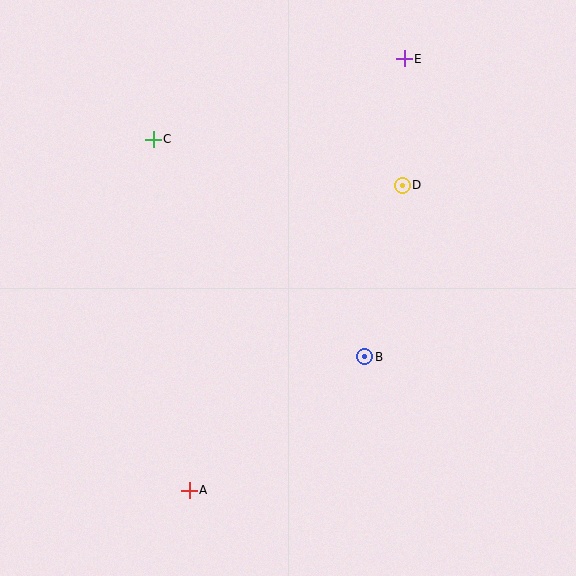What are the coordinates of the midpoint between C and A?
The midpoint between C and A is at (171, 315).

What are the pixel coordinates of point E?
Point E is at (404, 59).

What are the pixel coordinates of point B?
Point B is at (365, 357).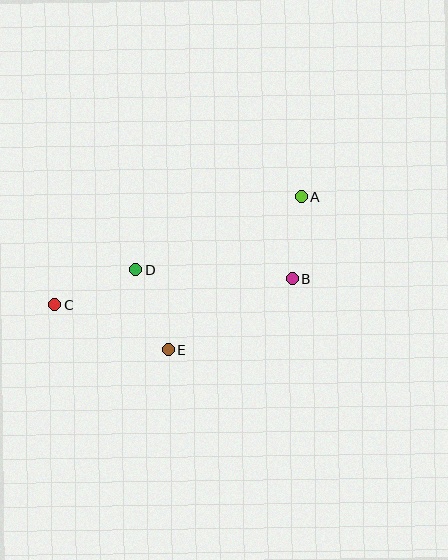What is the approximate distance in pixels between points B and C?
The distance between B and C is approximately 238 pixels.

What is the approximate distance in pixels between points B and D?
The distance between B and D is approximately 157 pixels.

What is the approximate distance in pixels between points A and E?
The distance between A and E is approximately 203 pixels.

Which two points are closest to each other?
Points A and B are closest to each other.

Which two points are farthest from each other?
Points A and C are farthest from each other.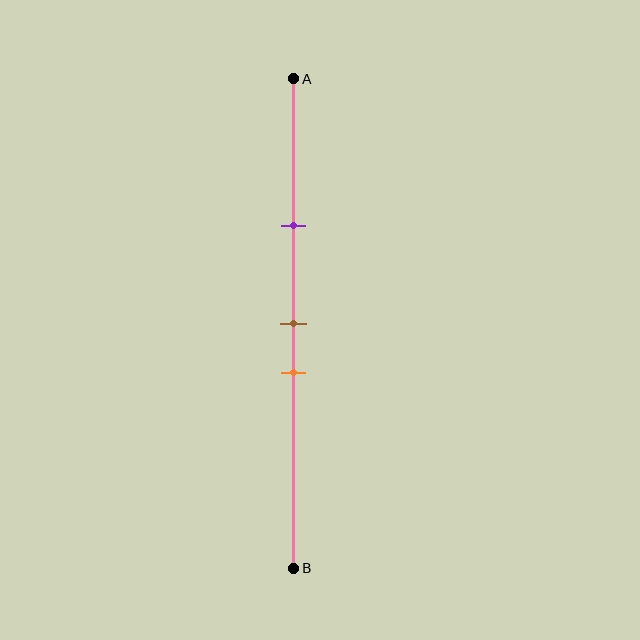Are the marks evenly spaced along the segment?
No, the marks are not evenly spaced.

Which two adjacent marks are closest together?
The brown and orange marks are the closest adjacent pair.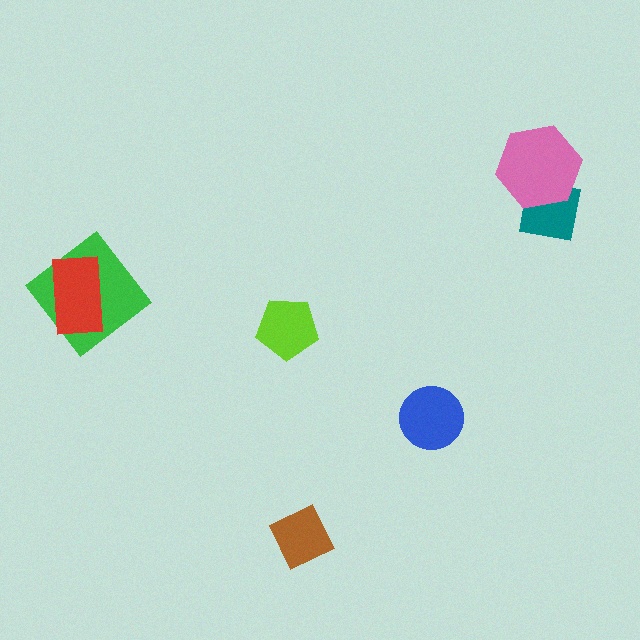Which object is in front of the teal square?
The pink hexagon is in front of the teal square.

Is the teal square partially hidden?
Yes, it is partially covered by another shape.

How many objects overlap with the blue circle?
0 objects overlap with the blue circle.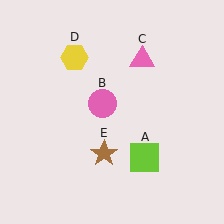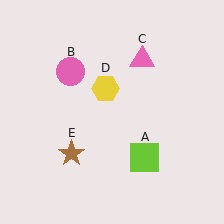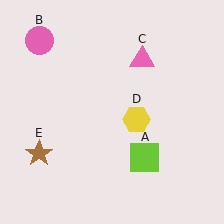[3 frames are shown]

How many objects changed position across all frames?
3 objects changed position: pink circle (object B), yellow hexagon (object D), brown star (object E).